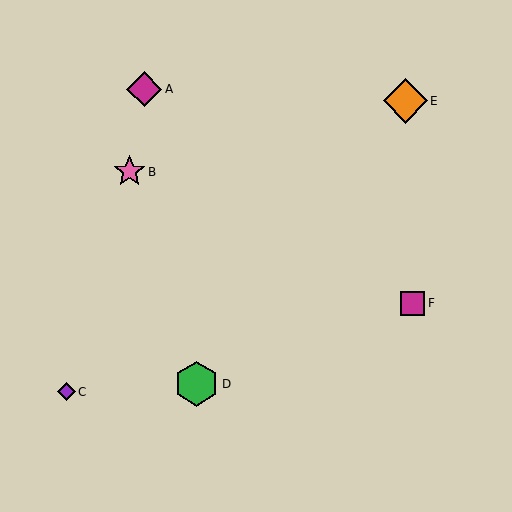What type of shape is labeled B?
Shape B is a pink star.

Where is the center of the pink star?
The center of the pink star is at (129, 172).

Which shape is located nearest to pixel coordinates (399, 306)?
The magenta square (labeled F) at (413, 303) is nearest to that location.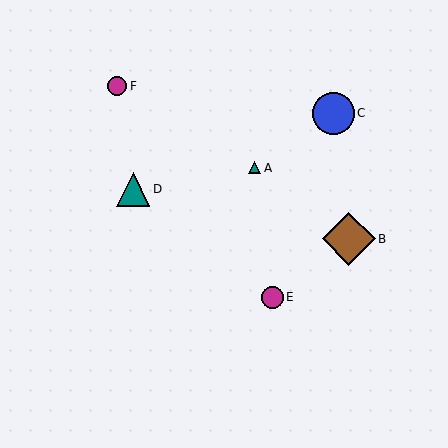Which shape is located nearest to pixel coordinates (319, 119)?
The blue circle (labeled C) at (333, 113) is nearest to that location.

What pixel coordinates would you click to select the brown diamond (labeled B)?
Click at (349, 239) to select the brown diamond B.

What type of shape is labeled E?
Shape E is a magenta circle.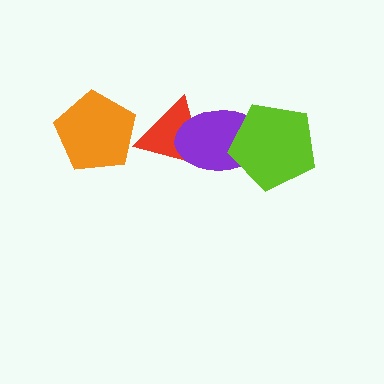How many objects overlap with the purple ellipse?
2 objects overlap with the purple ellipse.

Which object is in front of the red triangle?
The purple ellipse is in front of the red triangle.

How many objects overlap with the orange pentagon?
0 objects overlap with the orange pentagon.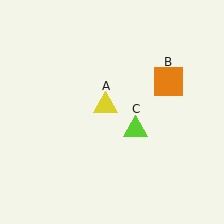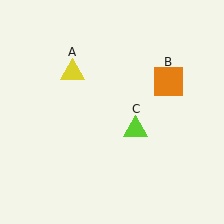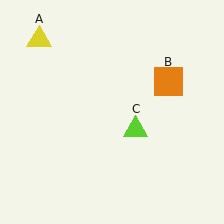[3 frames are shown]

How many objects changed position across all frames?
1 object changed position: yellow triangle (object A).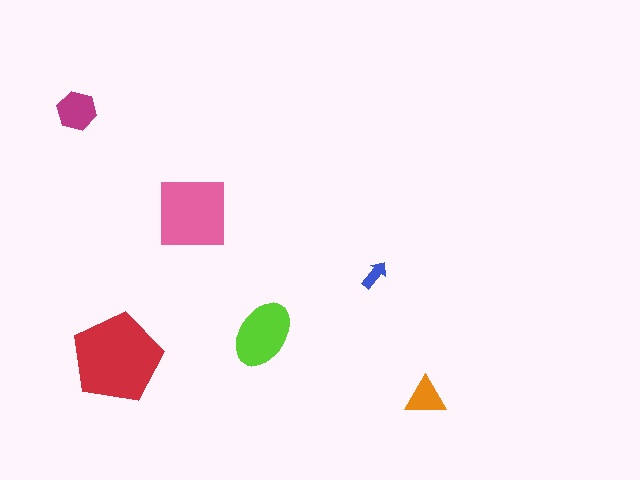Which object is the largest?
The red pentagon.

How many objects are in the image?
There are 6 objects in the image.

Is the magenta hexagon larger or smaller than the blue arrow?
Larger.